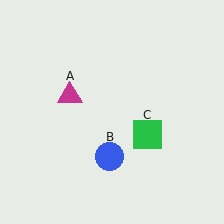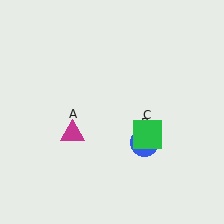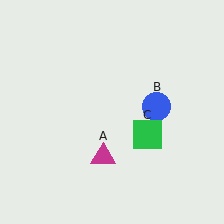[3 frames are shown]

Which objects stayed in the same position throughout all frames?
Green square (object C) remained stationary.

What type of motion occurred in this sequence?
The magenta triangle (object A), blue circle (object B) rotated counterclockwise around the center of the scene.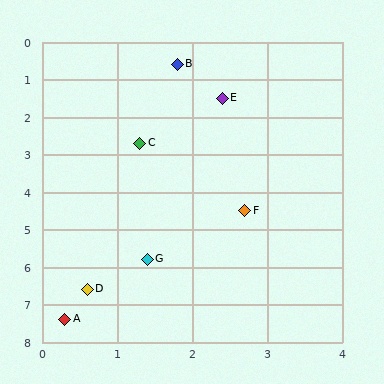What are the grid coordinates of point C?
Point C is at approximately (1.3, 2.7).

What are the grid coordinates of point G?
Point G is at approximately (1.4, 5.8).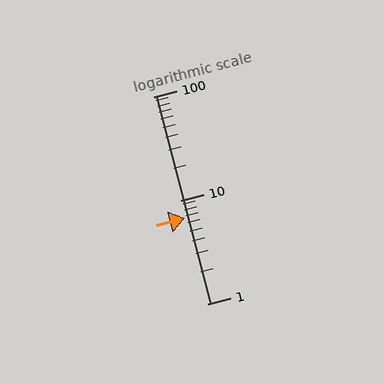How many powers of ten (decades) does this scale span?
The scale spans 2 decades, from 1 to 100.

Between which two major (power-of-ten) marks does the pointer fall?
The pointer is between 1 and 10.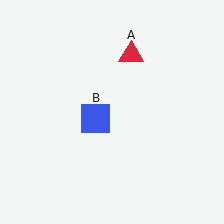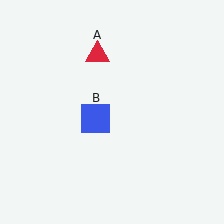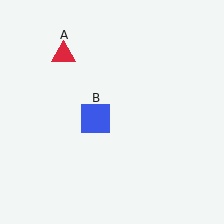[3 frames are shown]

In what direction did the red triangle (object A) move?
The red triangle (object A) moved left.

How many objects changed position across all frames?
1 object changed position: red triangle (object A).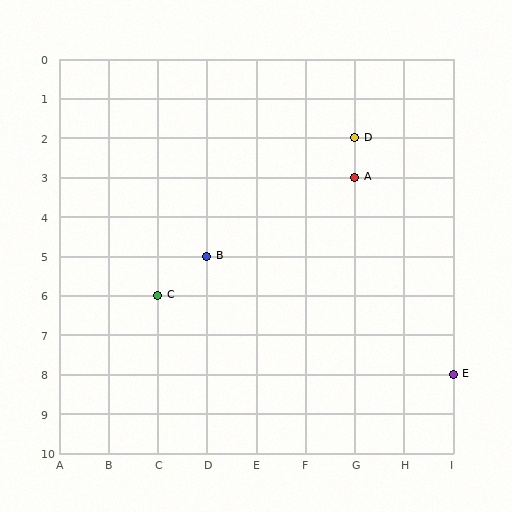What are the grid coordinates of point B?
Point B is at grid coordinates (D, 5).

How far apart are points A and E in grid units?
Points A and E are 2 columns and 5 rows apart (about 5.4 grid units diagonally).